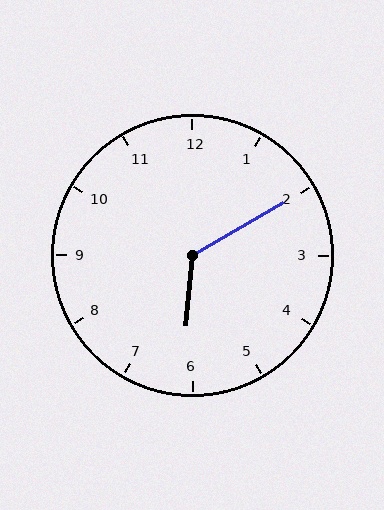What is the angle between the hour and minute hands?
Approximately 125 degrees.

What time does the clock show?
6:10.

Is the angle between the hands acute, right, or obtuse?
It is obtuse.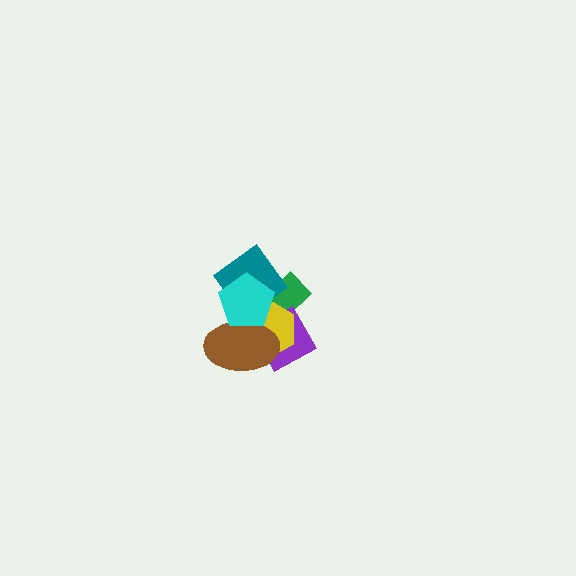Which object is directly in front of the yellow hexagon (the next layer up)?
The teal diamond is directly in front of the yellow hexagon.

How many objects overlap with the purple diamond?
4 objects overlap with the purple diamond.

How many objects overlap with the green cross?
5 objects overlap with the green cross.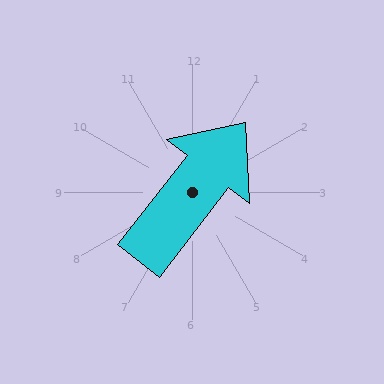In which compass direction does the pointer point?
Northeast.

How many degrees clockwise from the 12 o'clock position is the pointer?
Approximately 38 degrees.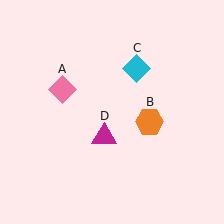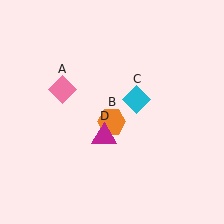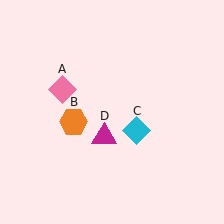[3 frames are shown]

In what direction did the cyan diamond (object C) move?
The cyan diamond (object C) moved down.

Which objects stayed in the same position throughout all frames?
Pink diamond (object A) and magenta triangle (object D) remained stationary.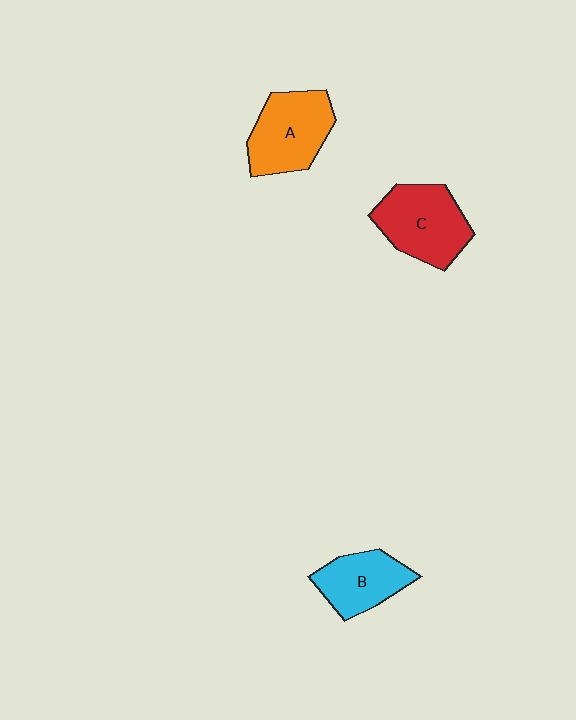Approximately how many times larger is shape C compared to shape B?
Approximately 1.3 times.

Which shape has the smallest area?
Shape B (cyan).